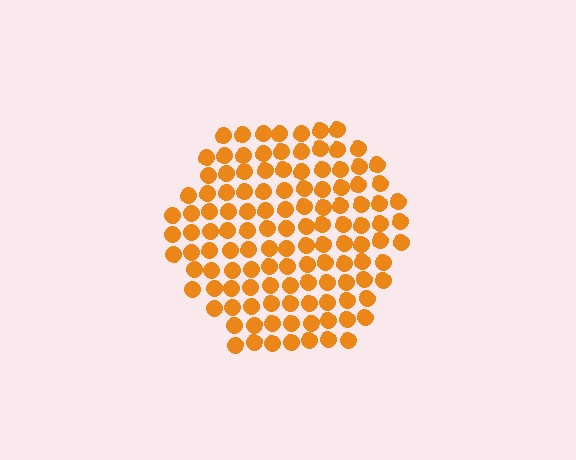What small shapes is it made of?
It is made of small circles.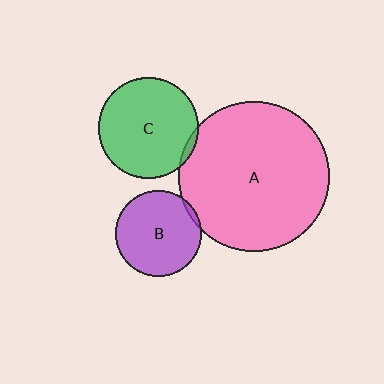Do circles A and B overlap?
Yes.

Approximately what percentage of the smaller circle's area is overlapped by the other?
Approximately 5%.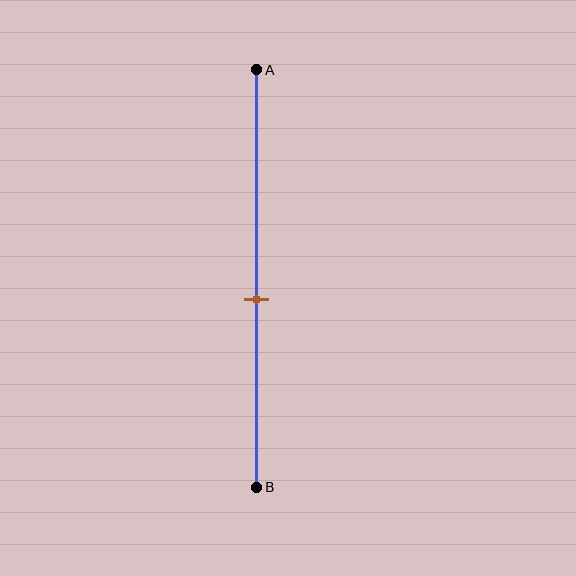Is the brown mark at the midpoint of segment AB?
No, the mark is at about 55% from A, not at the 50% midpoint.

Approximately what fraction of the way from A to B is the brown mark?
The brown mark is approximately 55% of the way from A to B.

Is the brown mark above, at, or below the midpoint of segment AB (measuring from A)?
The brown mark is below the midpoint of segment AB.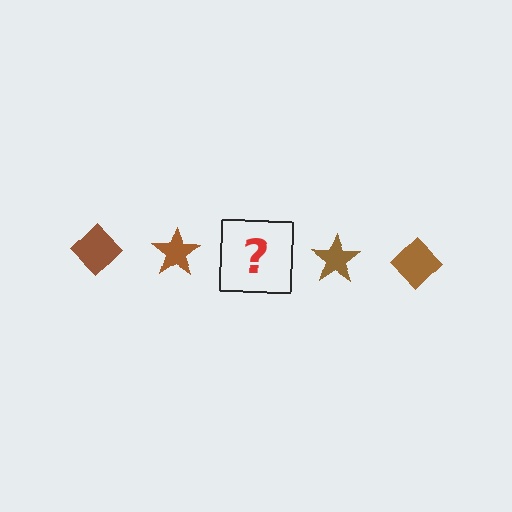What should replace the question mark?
The question mark should be replaced with a brown diamond.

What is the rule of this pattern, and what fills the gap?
The rule is that the pattern cycles through diamond, star shapes in brown. The gap should be filled with a brown diamond.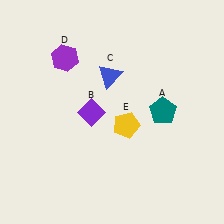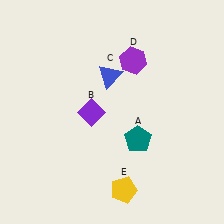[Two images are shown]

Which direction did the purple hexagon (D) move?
The purple hexagon (D) moved right.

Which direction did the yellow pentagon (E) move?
The yellow pentagon (E) moved down.